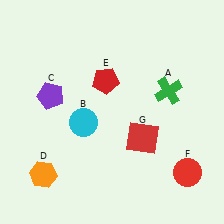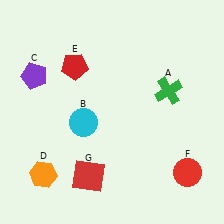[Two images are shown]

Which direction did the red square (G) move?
The red square (G) moved left.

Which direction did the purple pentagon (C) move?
The purple pentagon (C) moved up.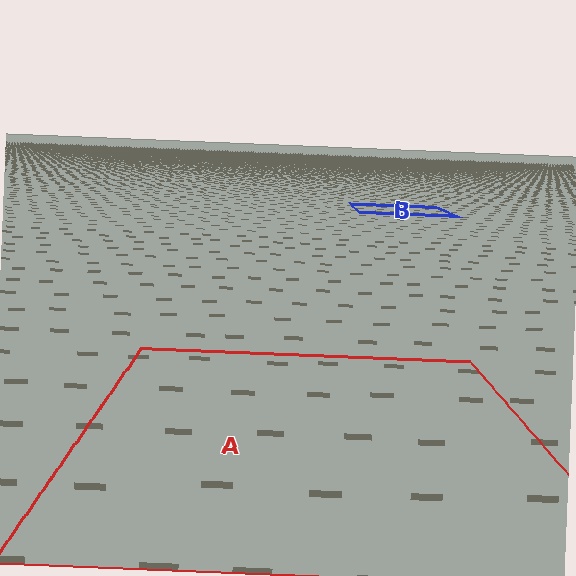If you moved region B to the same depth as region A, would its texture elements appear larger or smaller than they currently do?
They would appear larger. At a closer depth, the same texture elements are projected at a bigger on-screen size.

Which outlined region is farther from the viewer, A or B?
Region B is farther from the viewer — the texture elements inside it appear smaller and more densely packed.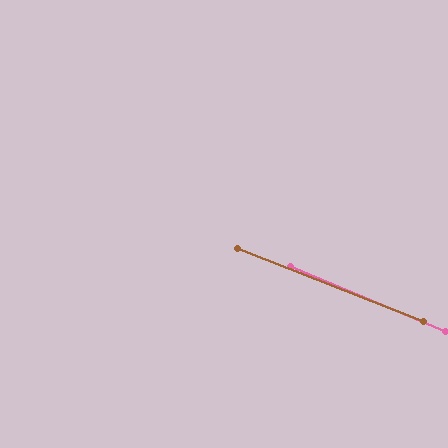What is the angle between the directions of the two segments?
Approximately 1 degree.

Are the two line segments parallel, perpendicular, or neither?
Parallel — their directions differ by only 1.4°.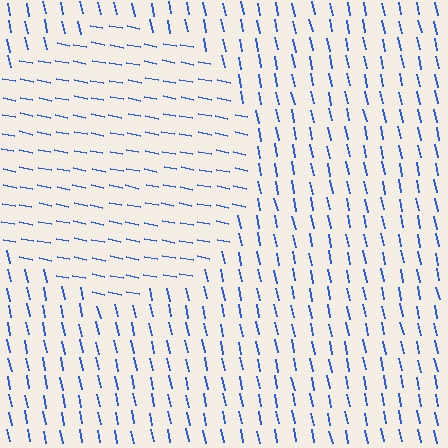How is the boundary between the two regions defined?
The boundary is defined purely by a change in line orientation (approximately 67 degrees difference). All lines are the same color and thickness.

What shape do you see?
I see a circle.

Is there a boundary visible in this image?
Yes, there is a texture boundary formed by a change in line orientation.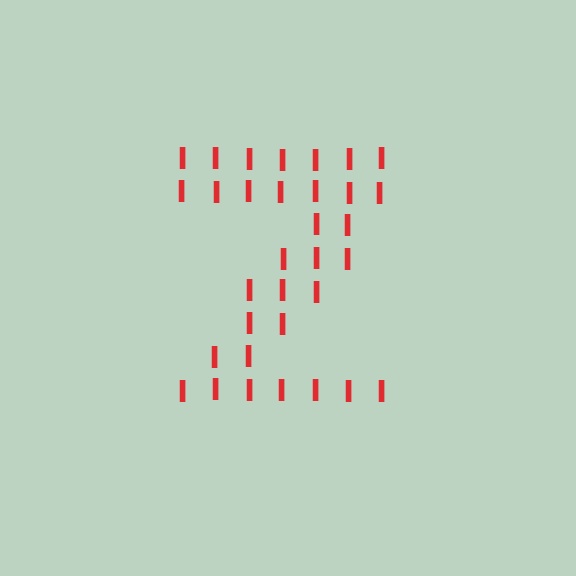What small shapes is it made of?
It is made of small letter I's.